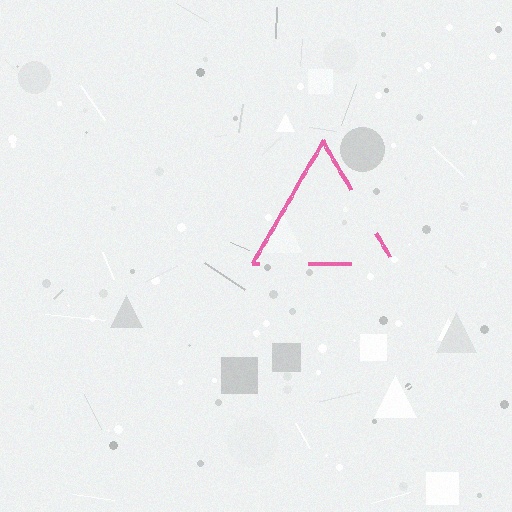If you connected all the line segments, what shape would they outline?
They would outline a triangle.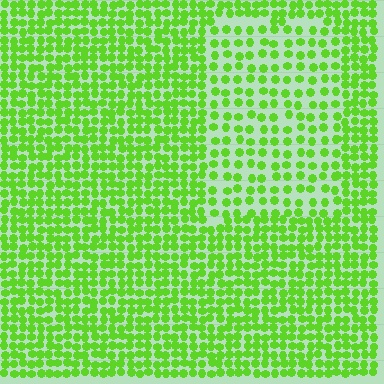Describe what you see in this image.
The image contains small lime elements arranged at two different densities. A rectangle-shaped region is visible where the elements are less densely packed than the surrounding area.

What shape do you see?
I see a rectangle.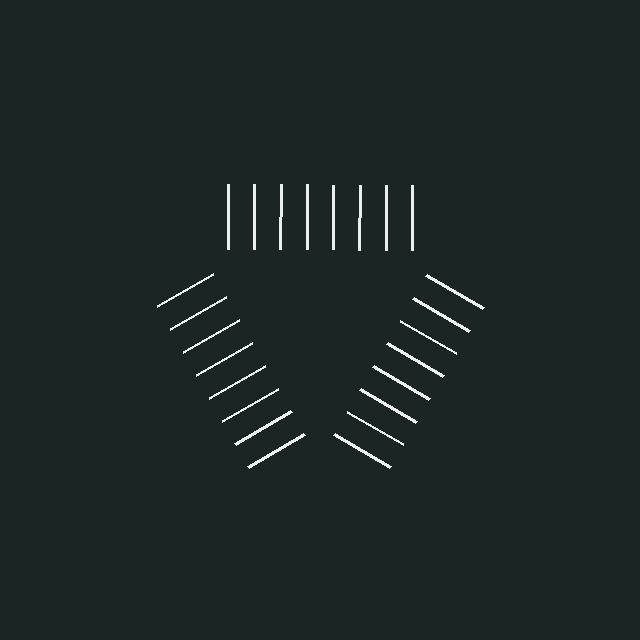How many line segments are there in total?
24 — 8 along each of the 3 edges.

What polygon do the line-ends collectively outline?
An illusory triangle — the line segments terminate on its edges but no continuous stroke is drawn.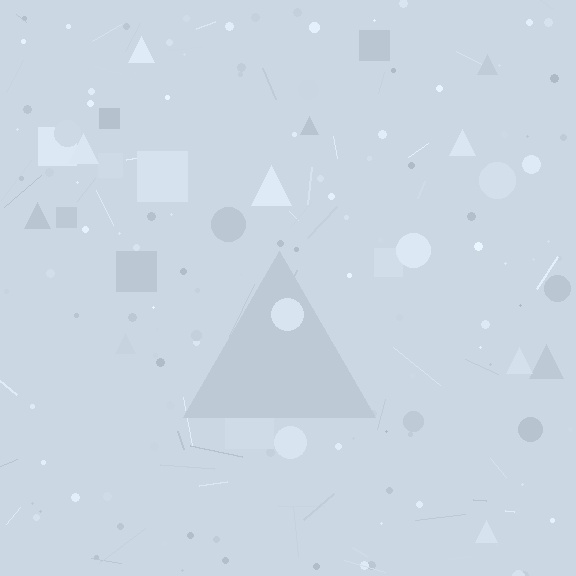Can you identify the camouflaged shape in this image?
The camouflaged shape is a triangle.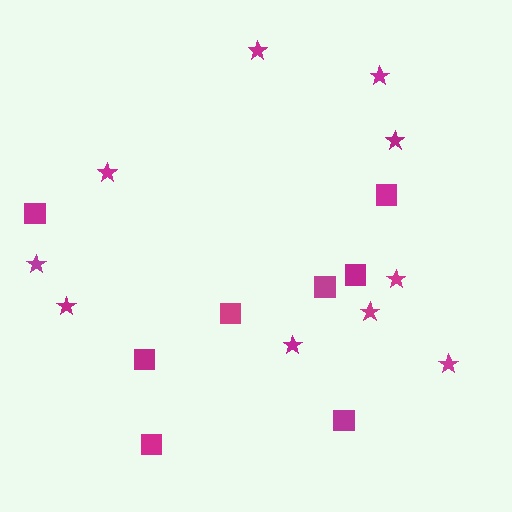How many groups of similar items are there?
There are 2 groups: one group of squares (8) and one group of stars (10).